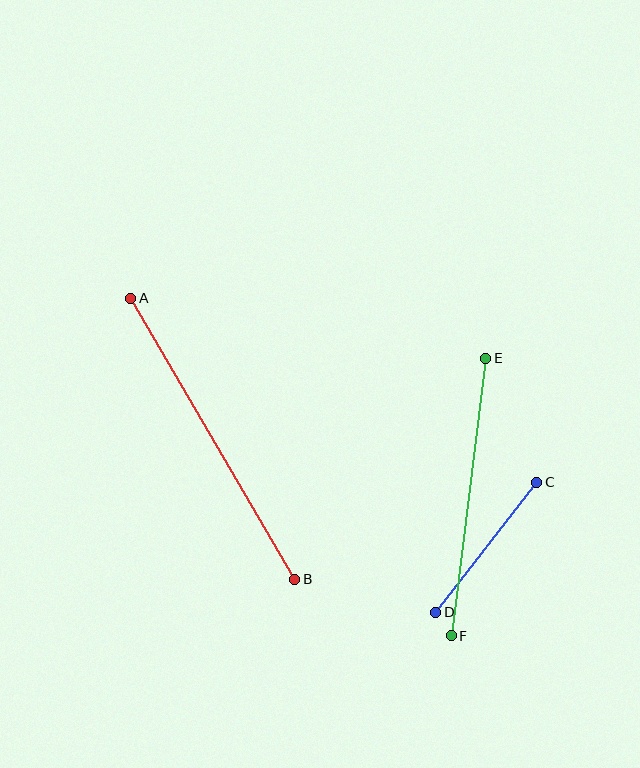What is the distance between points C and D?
The distance is approximately 165 pixels.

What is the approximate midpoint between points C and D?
The midpoint is at approximately (486, 547) pixels.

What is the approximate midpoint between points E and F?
The midpoint is at approximately (469, 497) pixels.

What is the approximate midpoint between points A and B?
The midpoint is at approximately (213, 439) pixels.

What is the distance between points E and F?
The distance is approximately 280 pixels.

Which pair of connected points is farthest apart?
Points A and B are farthest apart.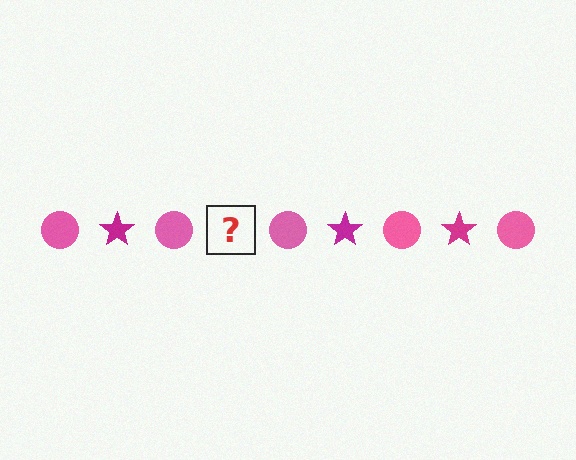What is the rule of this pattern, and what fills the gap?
The rule is that the pattern alternates between pink circle and magenta star. The gap should be filled with a magenta star.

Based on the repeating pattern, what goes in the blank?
The blank should be a magenta star.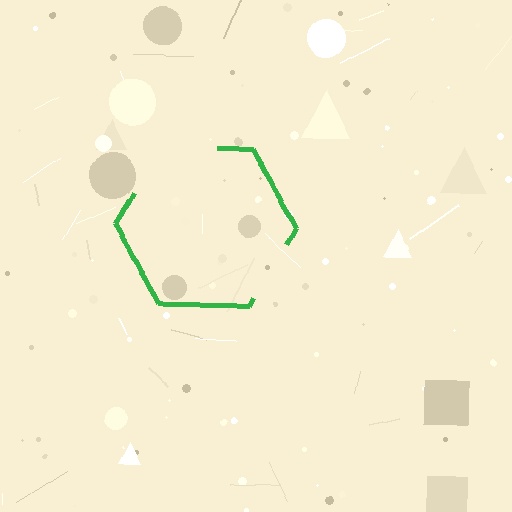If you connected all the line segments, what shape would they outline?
They would outline a hexagon.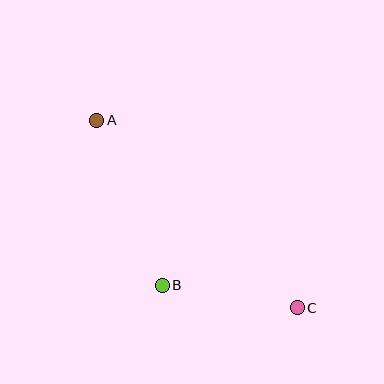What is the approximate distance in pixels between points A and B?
The distance between A and B is approximately 177 pixels.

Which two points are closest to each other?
Points B and C are closest to each other.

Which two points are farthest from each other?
Points A and C are farthest from each other.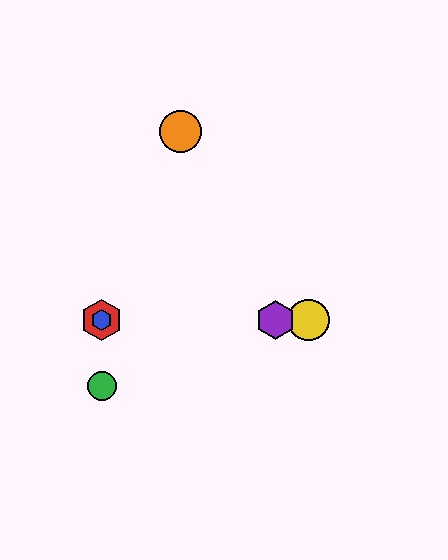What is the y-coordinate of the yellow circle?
The yellow circle is at y≈320.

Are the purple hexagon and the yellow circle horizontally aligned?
Yes, both are at y≈320.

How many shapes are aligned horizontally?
4 shapes (the red hexagon, the blue hexagon, the yellow circle, the purple hexagon) are aligned horizontally.